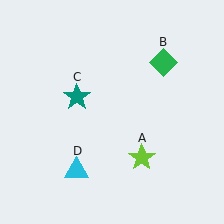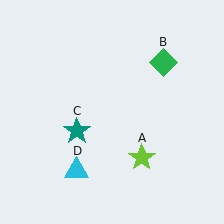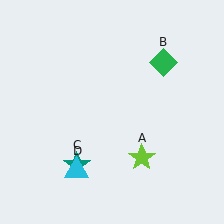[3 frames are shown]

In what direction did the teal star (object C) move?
The teal star (object C) moved down.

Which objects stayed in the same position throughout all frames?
Lime star (object A) and green diamond (object B) and cyan triangle (object D) remained stationary.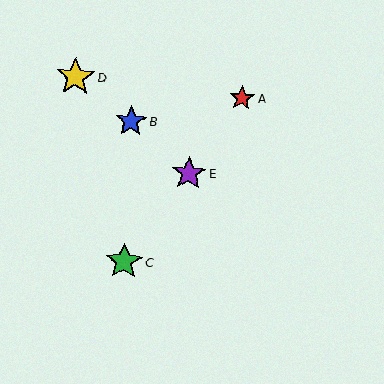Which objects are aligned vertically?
Objects B, C are aligned vertically.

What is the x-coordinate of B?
Object B is at x≈131.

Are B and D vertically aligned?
No, B is at x≈131 and D is at x≈75.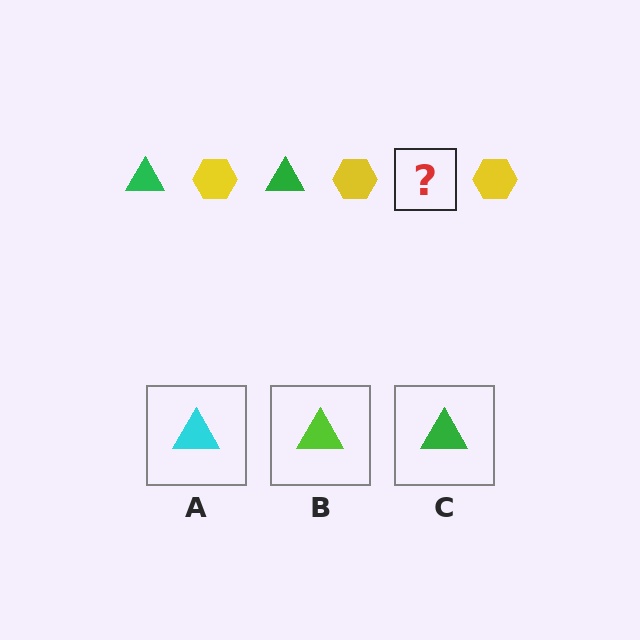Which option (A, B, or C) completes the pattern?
C.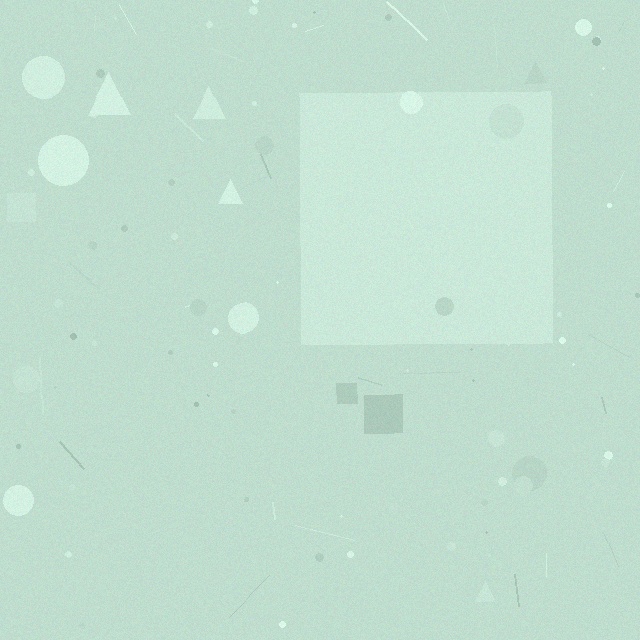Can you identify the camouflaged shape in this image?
The camouflaged shape is a square.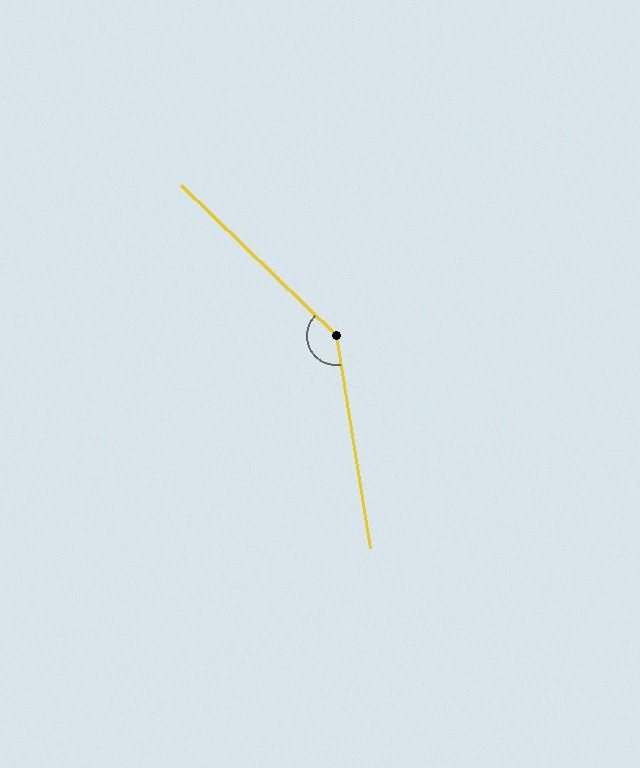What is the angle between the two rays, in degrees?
Approximately 143 degrees.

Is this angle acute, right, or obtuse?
It is obtuse.